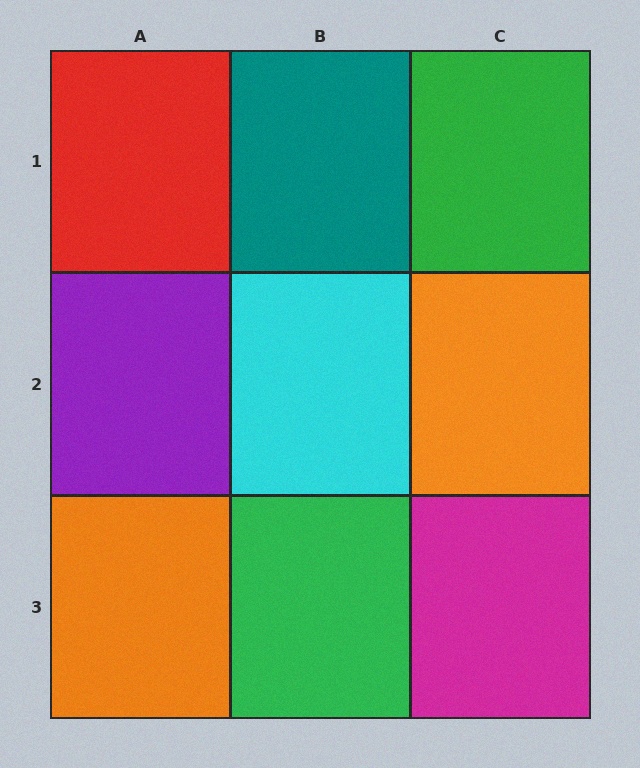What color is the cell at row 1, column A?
Red.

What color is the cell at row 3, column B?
Green.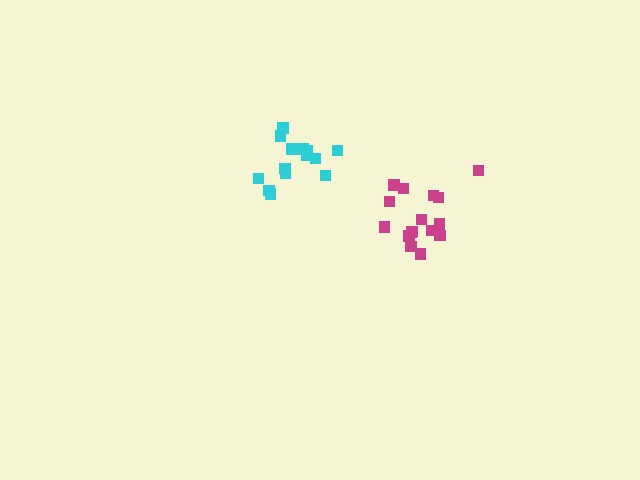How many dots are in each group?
Group 1: 16 dots, Group 2: 14 dots (30 total).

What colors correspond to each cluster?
The clusters are colored: magenta, cyan.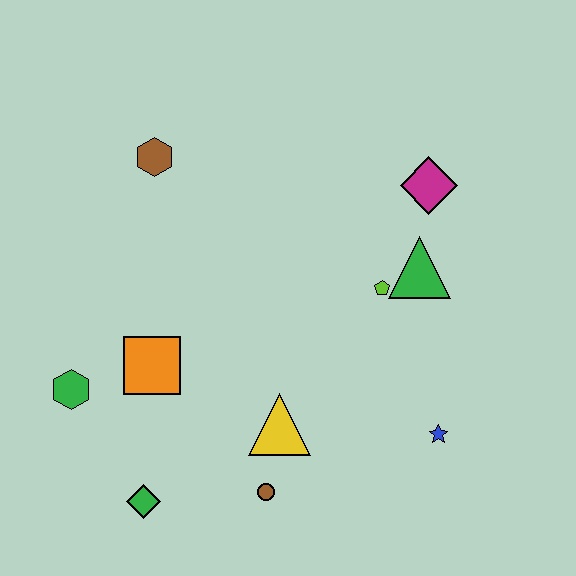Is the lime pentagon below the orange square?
No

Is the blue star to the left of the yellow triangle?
No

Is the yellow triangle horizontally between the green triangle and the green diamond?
Yes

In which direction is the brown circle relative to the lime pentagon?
The brown circle is below the lime pentagon.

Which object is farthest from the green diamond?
The magenta diamond is farthest from the green diamond.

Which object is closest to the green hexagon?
The orange square is closest to the green hexagon.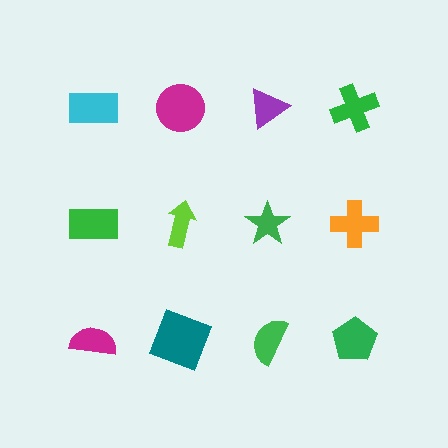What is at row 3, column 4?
A green pentagon.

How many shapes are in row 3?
4 shapes.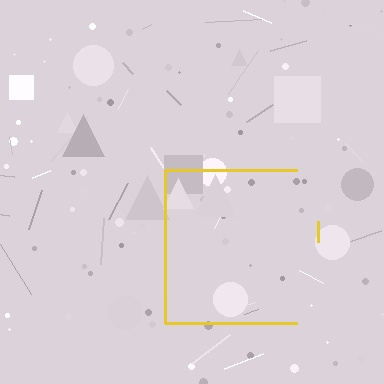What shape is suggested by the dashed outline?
The dashed outline suggests a square.